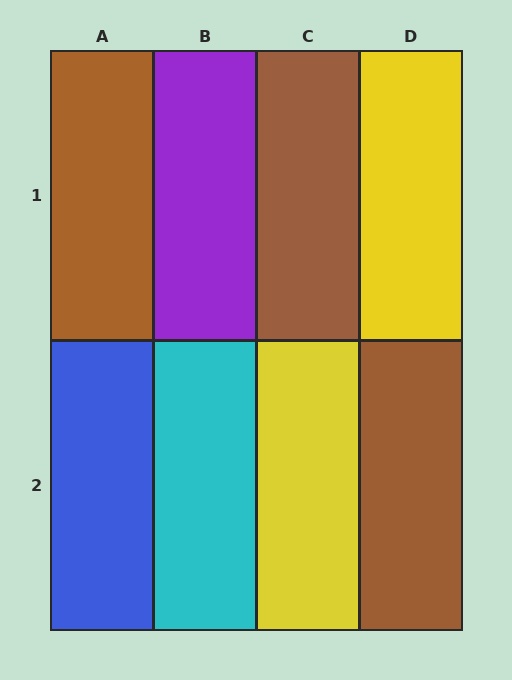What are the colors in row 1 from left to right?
Brown, purple, brown, yellow.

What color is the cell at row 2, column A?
Blue.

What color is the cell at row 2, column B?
Cyan.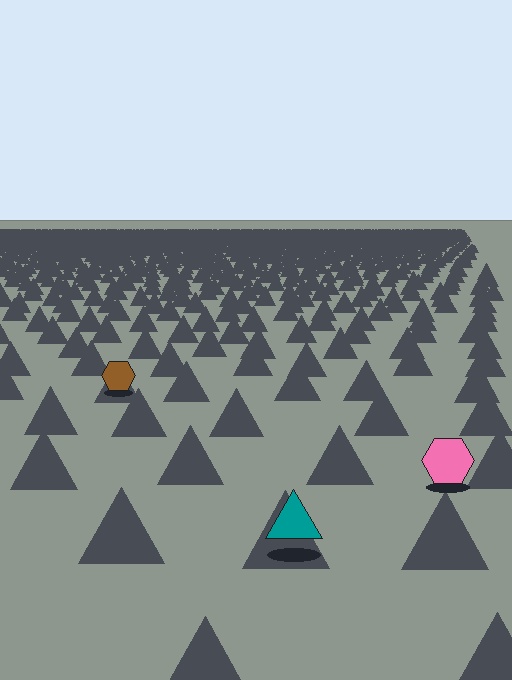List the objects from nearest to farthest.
From nearest to farthest: the teal triangle, the pink hexagon, the brown hexagon.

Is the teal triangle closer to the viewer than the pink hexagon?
Yes. The teal triangle is closer — you can tell from the texture gradient: the ground texture is coarser near it.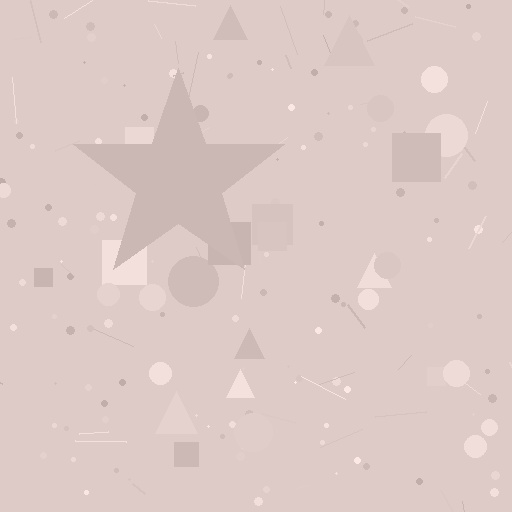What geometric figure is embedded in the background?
A star is embedded in the background.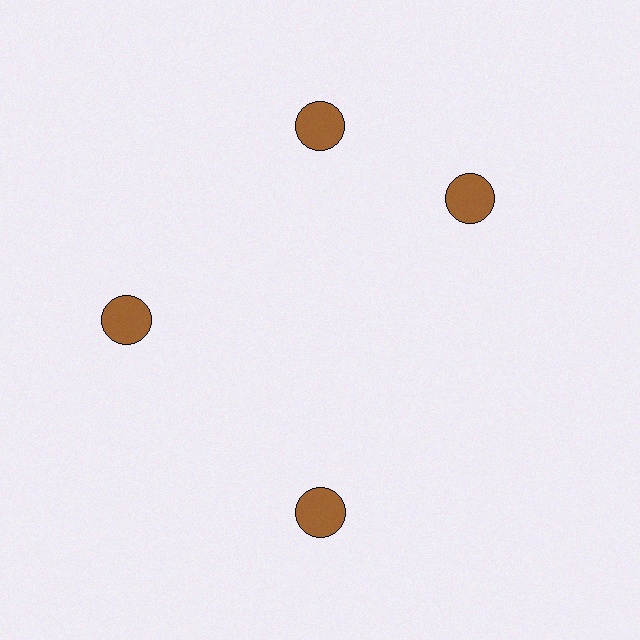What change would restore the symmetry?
The symmetry would be restored by rotating it back into even spacing with its neighbors so that all 4 circles sit at equal angles and equal distance from the center.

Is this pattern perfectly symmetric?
No. The 4 brown circles are arranged in a ring, but one element near the 3 o'clock position is rotated out of alignment along the ring, breaking the 4-fold rotational symmetry.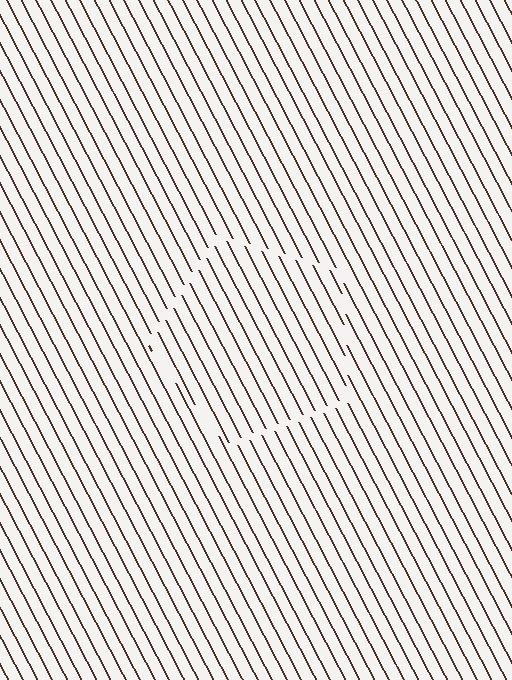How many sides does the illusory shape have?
5 sides — the line-ends trace a pentagon.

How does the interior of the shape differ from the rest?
The interior of the shape contains the same grating, shifted by half a period — the contour is defined by the phase discontinuity where line-ends from the inner and outer gratings abut.